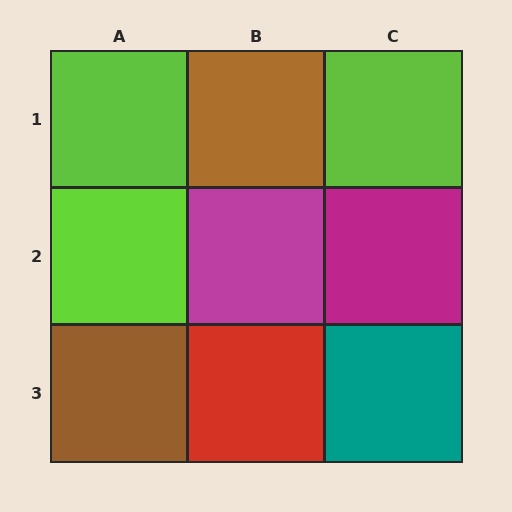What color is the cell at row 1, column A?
Lime.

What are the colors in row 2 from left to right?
Lime, magenta, magenta.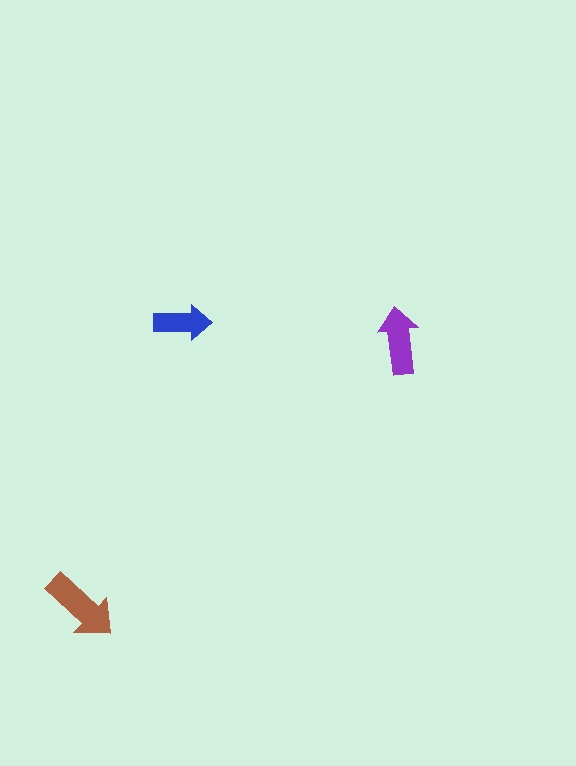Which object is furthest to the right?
The purple arrow is rightmost.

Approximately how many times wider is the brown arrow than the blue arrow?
About 1.5 times wider.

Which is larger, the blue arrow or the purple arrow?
The purple one.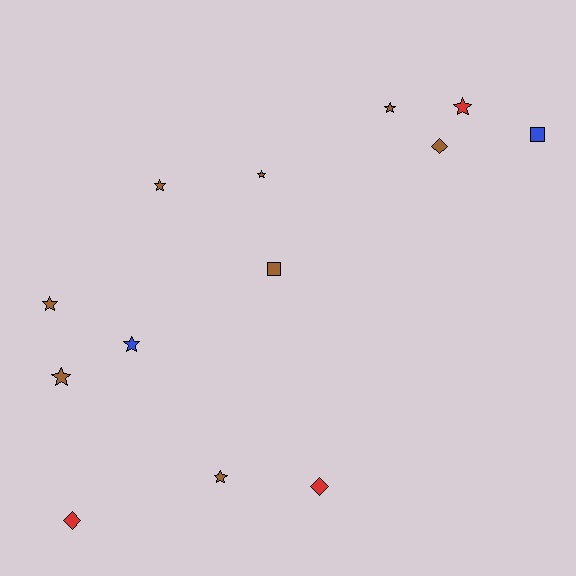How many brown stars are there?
There are 6 brown stars.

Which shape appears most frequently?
Star, with 8 objects.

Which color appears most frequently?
Brown, with 8 objects.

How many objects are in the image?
There are 13 objects.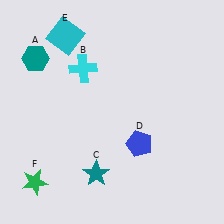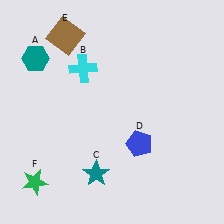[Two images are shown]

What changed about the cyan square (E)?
In Image 1, E is cyan. In Image 2, it changed to brown.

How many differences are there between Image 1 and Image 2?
There is 1 difference between the two images.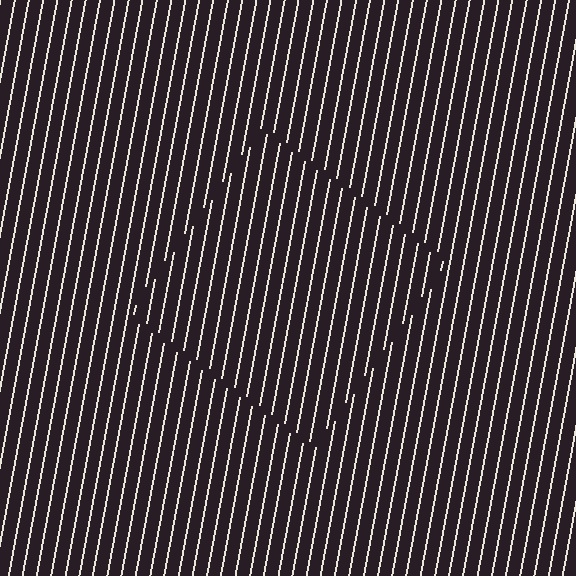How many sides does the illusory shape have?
4 sides — the line-ends trace a square.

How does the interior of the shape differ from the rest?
The interior of the shape contains the same grating, shifted by half a period — the contour is defined by the phase discontinuity where line-ends from the inner and outer gratings abut.